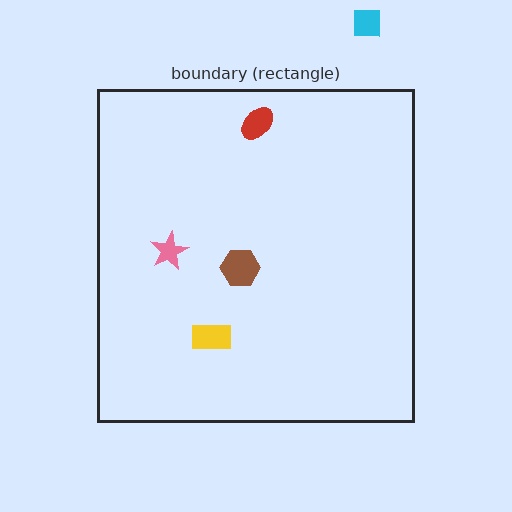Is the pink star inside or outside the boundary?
Inside.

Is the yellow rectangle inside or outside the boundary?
Inside.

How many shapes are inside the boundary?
4 inside, 1 outside.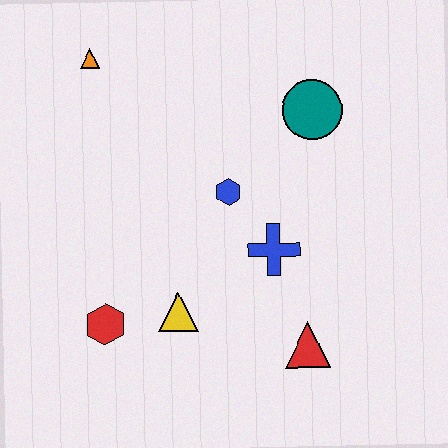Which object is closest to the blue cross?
The blue hexagon is closest to the blue cross.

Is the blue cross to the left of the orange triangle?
No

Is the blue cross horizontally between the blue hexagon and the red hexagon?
No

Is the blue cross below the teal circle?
Yes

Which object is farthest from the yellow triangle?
The orange triangle is farthest from the yellow triangle.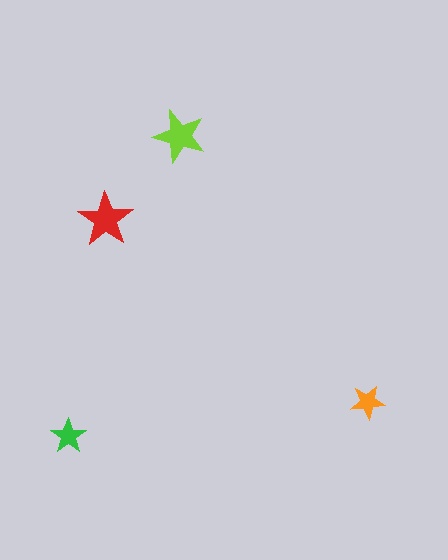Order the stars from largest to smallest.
the red one, the lime one, the green one, the orange one.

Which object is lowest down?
The green star is bottommost.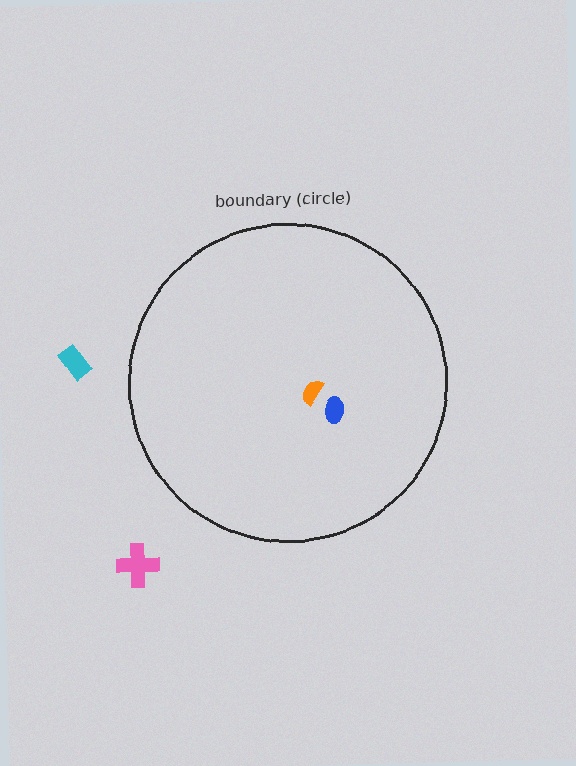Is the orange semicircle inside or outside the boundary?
Inside.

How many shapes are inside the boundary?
2 inside, 2 outside.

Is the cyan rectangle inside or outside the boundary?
Outside.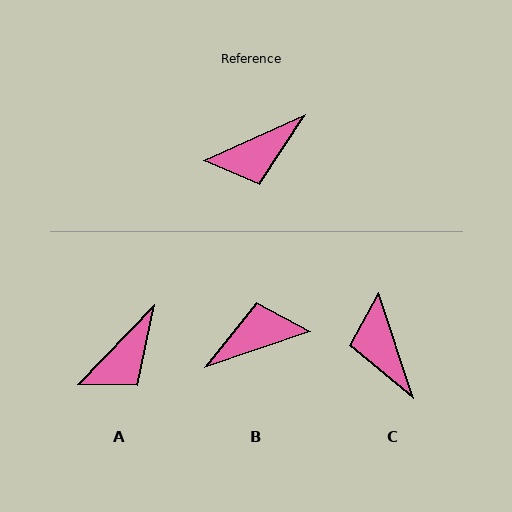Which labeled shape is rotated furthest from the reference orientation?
B, about 174 degrees away.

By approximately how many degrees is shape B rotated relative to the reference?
Approximately 174 degrees counter-clockwise.